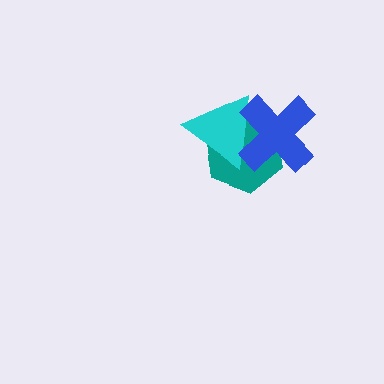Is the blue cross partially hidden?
No, no other shape covers it.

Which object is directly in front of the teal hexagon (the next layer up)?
The cyan triangle is directly in front of the teal hexagon.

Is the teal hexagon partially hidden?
Yes, it is partially covered by another shape.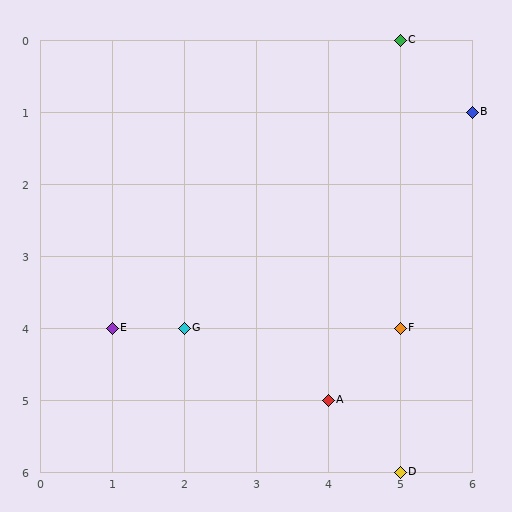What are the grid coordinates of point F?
Point F is at grid coordinates (5, 4).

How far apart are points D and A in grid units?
Points D and A are 1 column and 1 row apart (about 1.4 grid units diagonally).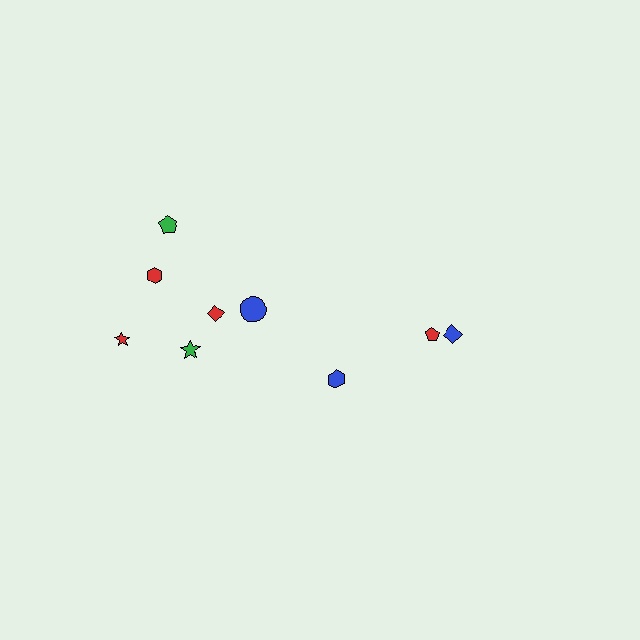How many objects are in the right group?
There are 3 objects.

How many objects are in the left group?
There are 6 objects.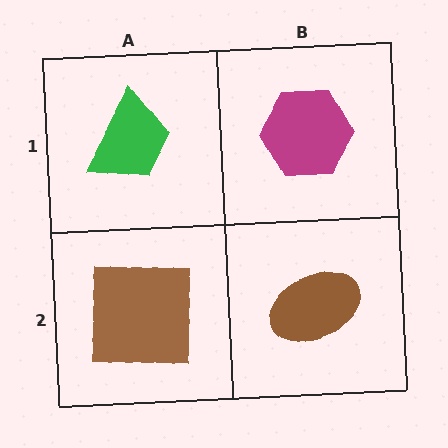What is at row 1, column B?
A magenta hexagon.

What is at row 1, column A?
A green trapezoid.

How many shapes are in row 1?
2 shapes.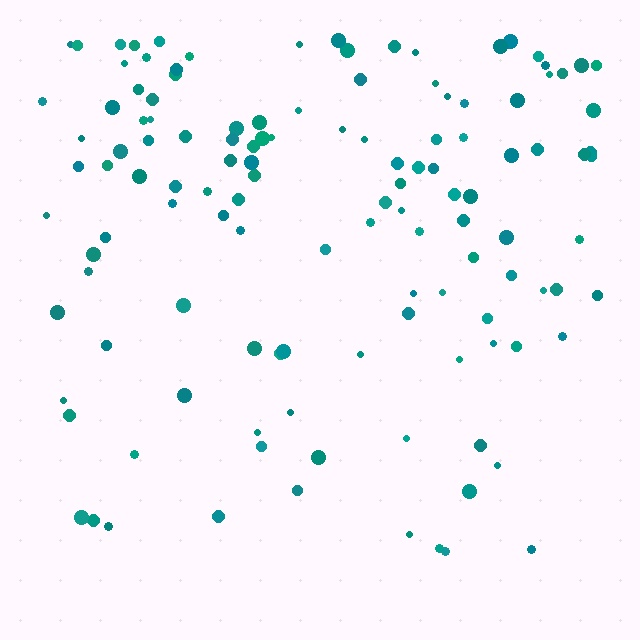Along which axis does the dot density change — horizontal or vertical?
Vertical.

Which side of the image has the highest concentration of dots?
The top.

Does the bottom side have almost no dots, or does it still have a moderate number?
Still a moderate number, just noticeably fewer than the top.